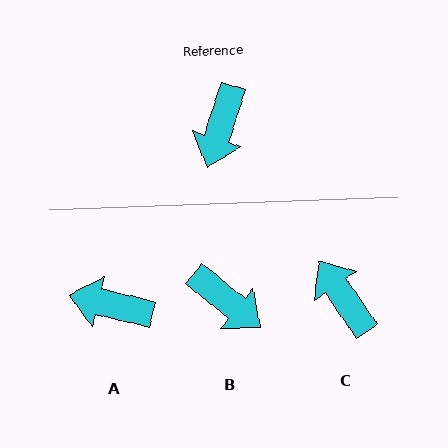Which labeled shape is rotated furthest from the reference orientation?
C, about 128 degrees away.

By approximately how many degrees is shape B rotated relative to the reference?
Approximately 69 degrees counter-clockwise.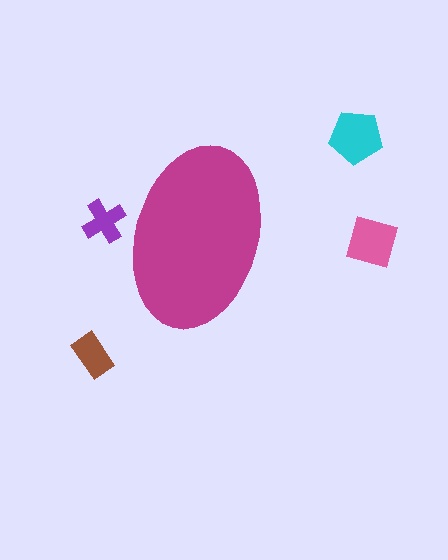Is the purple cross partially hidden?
Yes, the purple cross is partially hidden behind the magenta ellipse.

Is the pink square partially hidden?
No, the pink square is fully visible.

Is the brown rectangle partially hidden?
No, the brown rectangle is fully visible.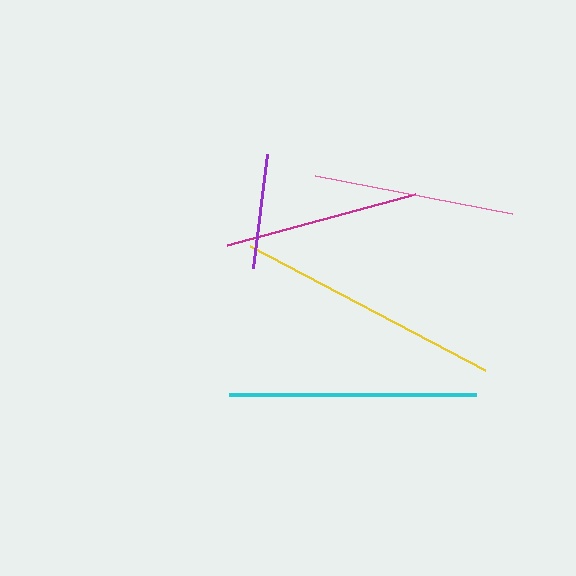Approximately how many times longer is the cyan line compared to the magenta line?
The cyan line is approximately 1.3 times the length of the magenta line.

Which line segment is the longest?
The yellow line is the longest at approximately 266 pixels.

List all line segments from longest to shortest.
From longest to shortest: yellow, cyan, pink, magenta, purple.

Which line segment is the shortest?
The purple line is the shortest at approximately 115 pixels.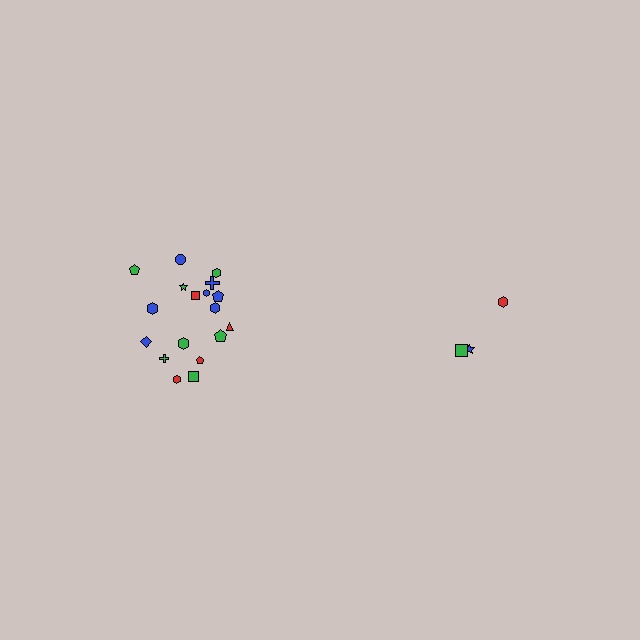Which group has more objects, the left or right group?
The left group.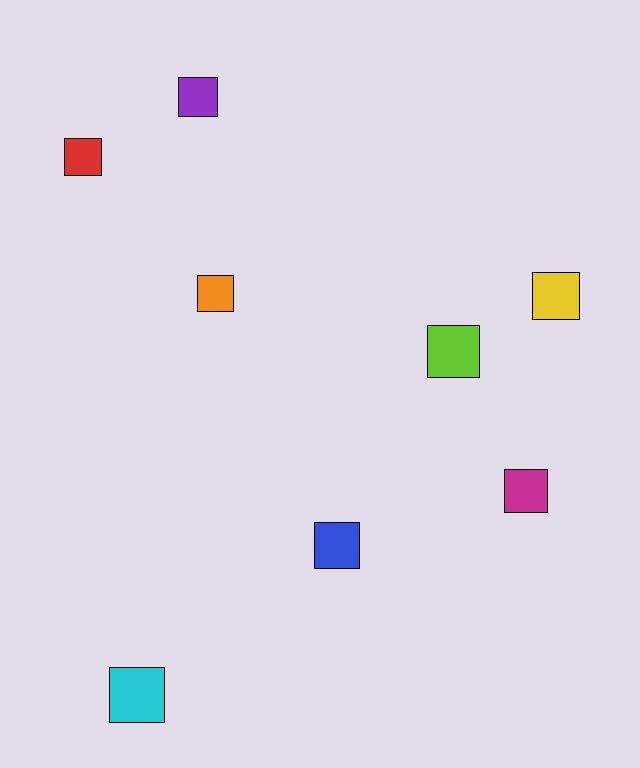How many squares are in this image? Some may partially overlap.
There are 8 squares.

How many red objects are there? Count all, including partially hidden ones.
There is 1 red object.